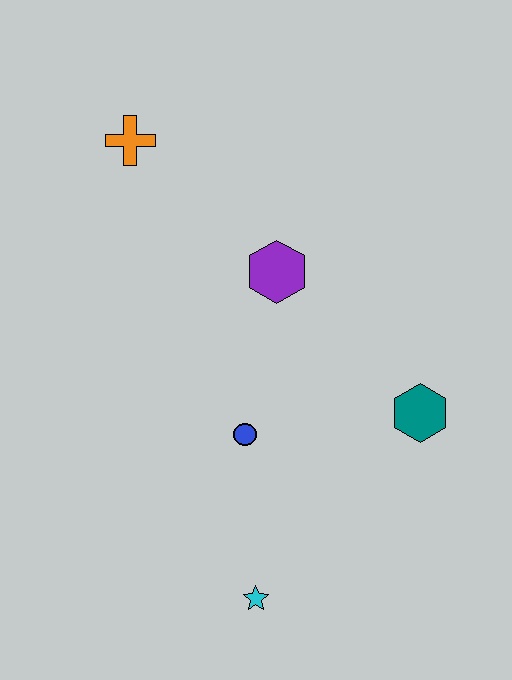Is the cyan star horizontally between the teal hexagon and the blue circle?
Yes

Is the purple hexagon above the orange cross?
No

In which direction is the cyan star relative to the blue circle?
The cyan star is below the blue circle.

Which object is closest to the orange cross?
The purple hexagon is closest to the orange cross.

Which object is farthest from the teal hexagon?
The orange cross is farthest from the teal hexagon.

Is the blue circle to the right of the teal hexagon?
No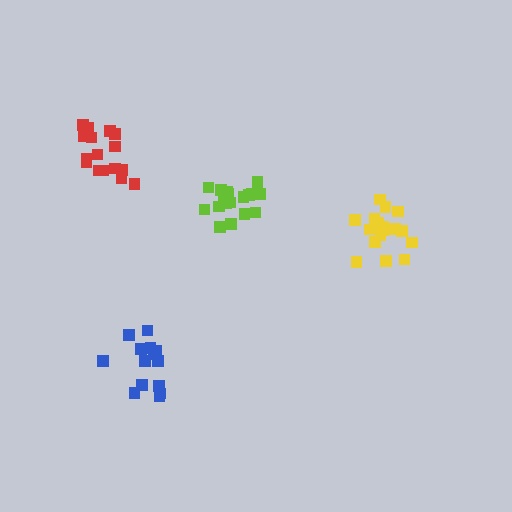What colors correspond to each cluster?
The clusters are colored: lime, red, blue, yellow.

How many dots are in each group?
Group 1: 18 dots, Group 2: 16 dots, Group 3: 14 dots, Group 4: 17 dots (65 total).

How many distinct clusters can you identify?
There are 4 distinct clusters.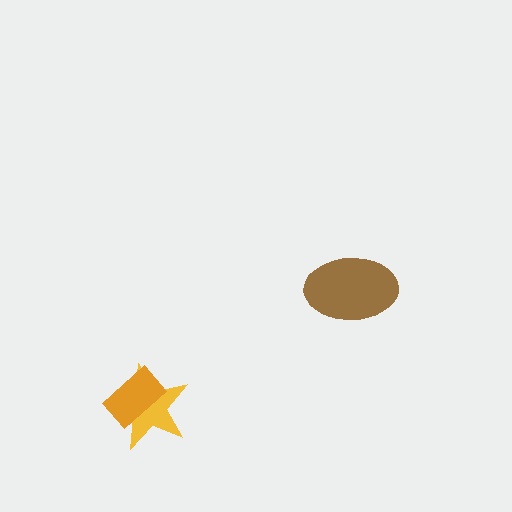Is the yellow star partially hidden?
Yes, it is partially covered by another shape.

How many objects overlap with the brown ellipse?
0 objects overlap with the brown ellipse.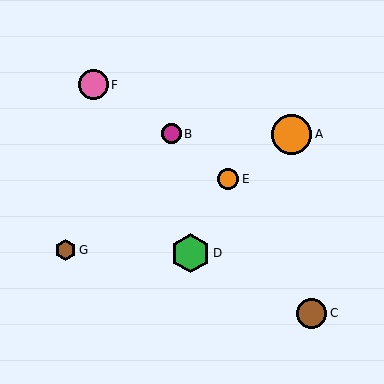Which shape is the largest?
The orange circle (labeled A) is the largest.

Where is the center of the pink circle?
The center of the pink circle is at (93, 85).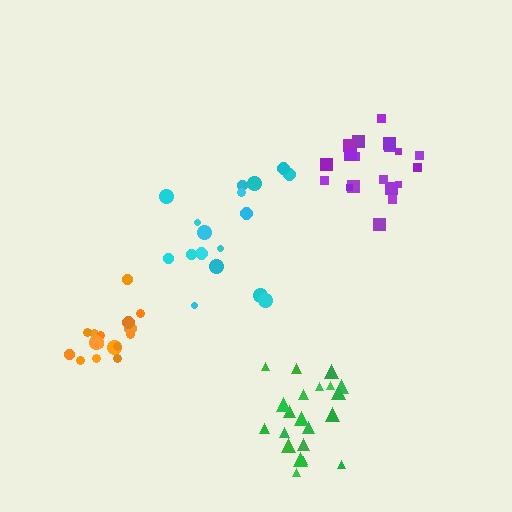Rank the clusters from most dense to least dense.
orange, purple, green, cyan.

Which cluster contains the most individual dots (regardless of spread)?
Green (21).